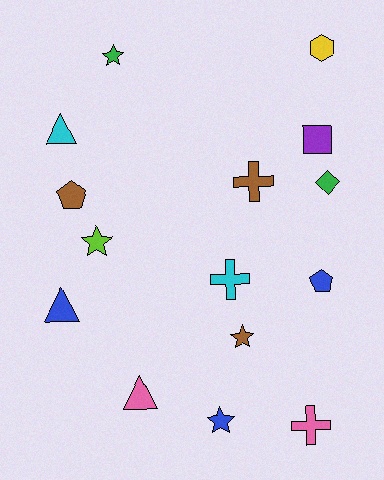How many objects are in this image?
There are 15 objects.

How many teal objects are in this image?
There are no teal objects.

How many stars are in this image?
There are 4 stars.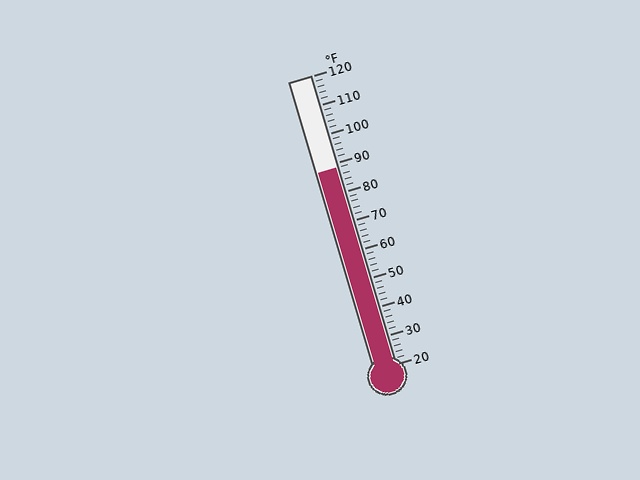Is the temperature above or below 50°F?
The temperature is above 50°F.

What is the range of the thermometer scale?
The thermometer scale ranges from 20°F to 120°F.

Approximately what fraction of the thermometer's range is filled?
The thermometer is filled to approximately 70% of its range.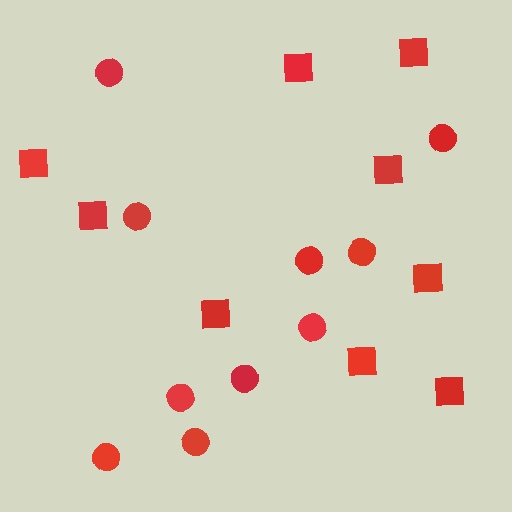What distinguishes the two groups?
There are 2 groups: one group of squares (9) and one group of circles (10).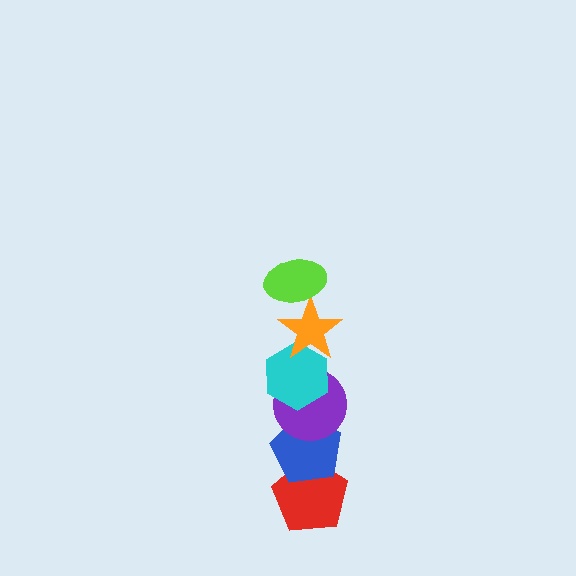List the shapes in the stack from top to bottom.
From top to bottom: the lime ellipse, the orange star, the cyan hexagon, the purple circle, the blue pentagon, the red pentagon.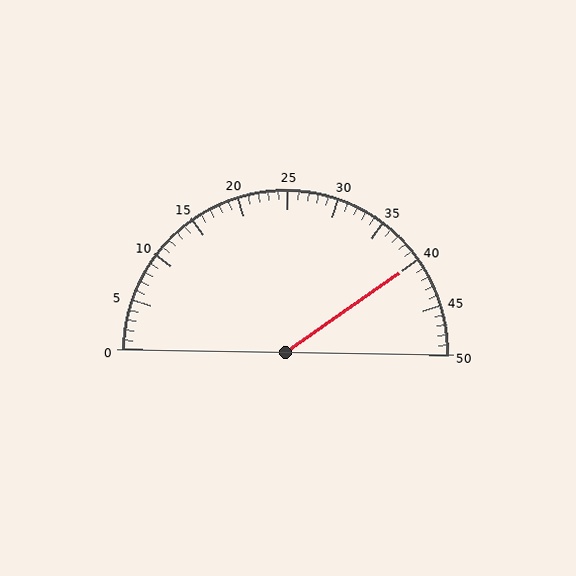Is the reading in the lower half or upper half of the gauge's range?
The reading is in the upper half of the range (0 to 50).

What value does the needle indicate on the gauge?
The needle indicates approximately 40.